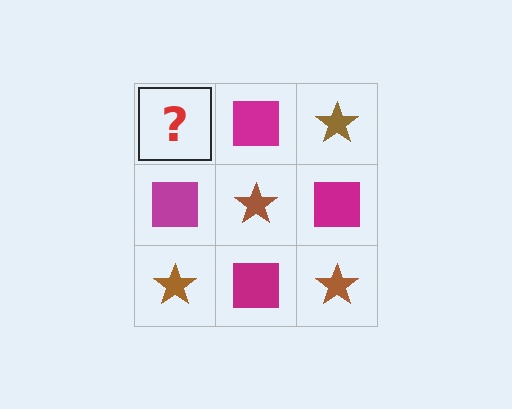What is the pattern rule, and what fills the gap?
The rule is that it alternates brown star and magenta square in a checkerboard pattern. The gap should be filled with a brown star.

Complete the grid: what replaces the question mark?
The question mark should be replaced with a brown star.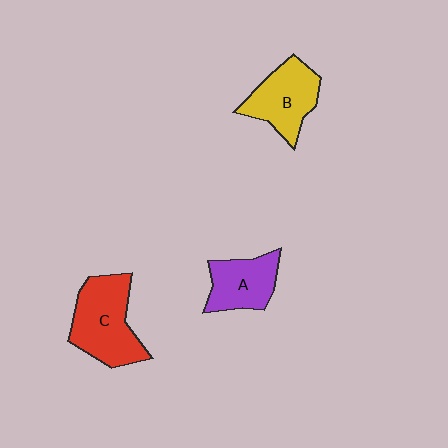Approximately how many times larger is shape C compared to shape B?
Approximately 1.2 times.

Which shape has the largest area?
Shape C (red).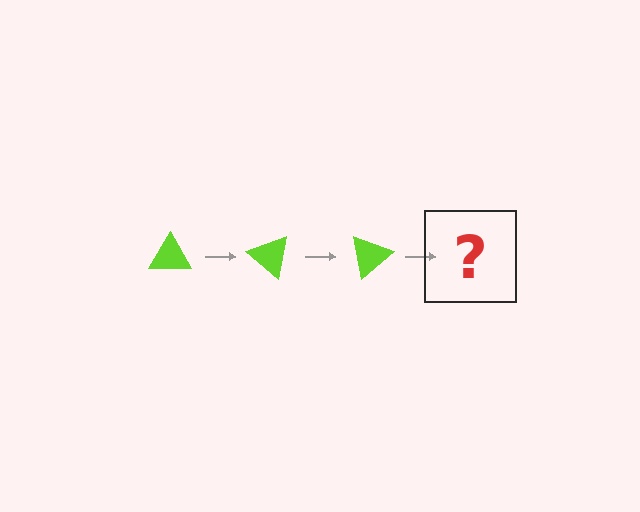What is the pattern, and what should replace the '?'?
The pattern is that the triangle rotates 40 degrees each step. The '?' should be a lime triangle rotated 120 degrees.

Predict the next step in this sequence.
The next step is a lime triangle rotated 120 degrees.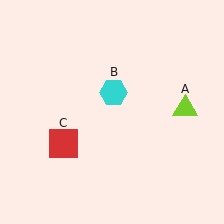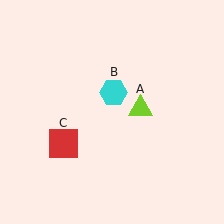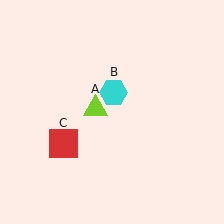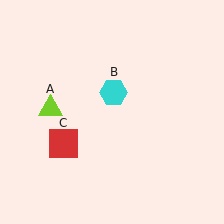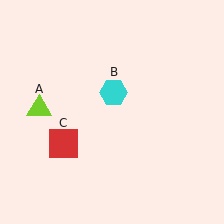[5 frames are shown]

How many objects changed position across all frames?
1 object changed position: lime triangle (object A).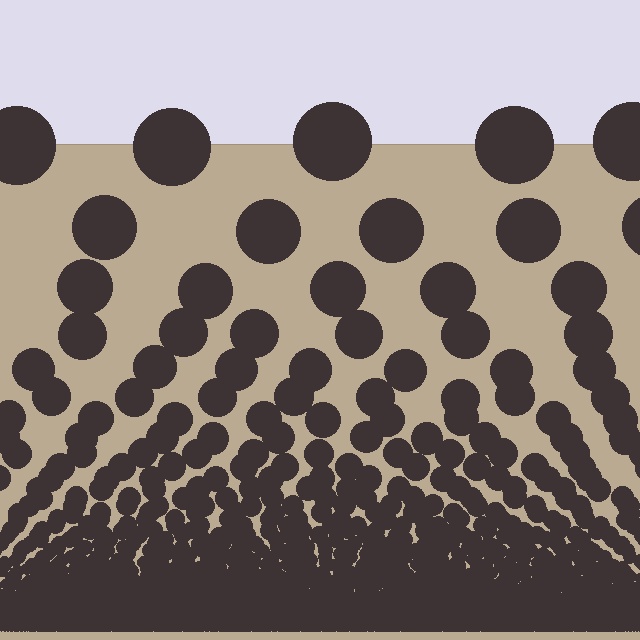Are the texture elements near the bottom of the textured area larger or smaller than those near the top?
Smaller. The gradient is inverted — elements near the bottom are smaller and denser.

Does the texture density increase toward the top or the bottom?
Density increases toward the bottom.